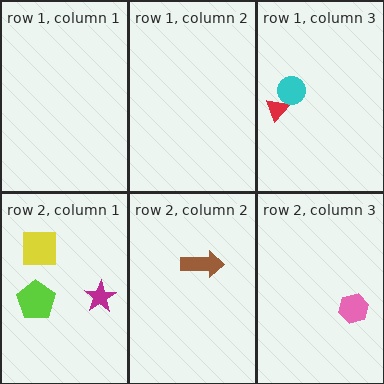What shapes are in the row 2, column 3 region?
The pink hexagon.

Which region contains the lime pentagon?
The row 2, column 1 region.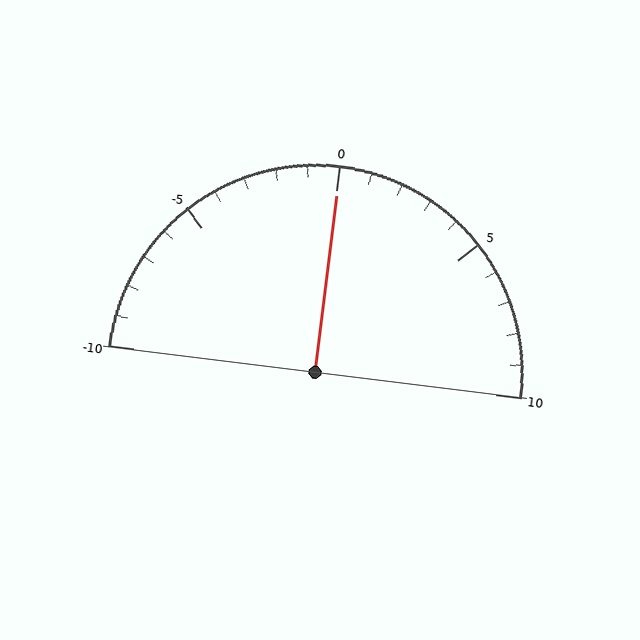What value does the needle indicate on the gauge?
The needle indicates approximately 0.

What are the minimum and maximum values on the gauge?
The gauge ranges from -10 to 10.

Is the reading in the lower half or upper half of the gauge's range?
The reading is in the upper half of the range (-10 to 10).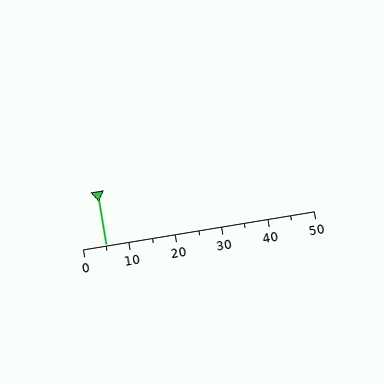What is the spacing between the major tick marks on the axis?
The major ticks are spaced 10 apart.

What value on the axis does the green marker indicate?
The marker indicates approximately 5.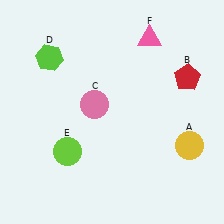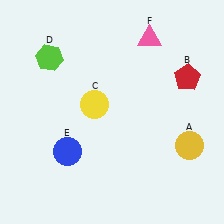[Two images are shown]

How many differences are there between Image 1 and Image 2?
There are 2 differences between the two images.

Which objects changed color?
C changed from pink to yellow. E changed from lime to blue.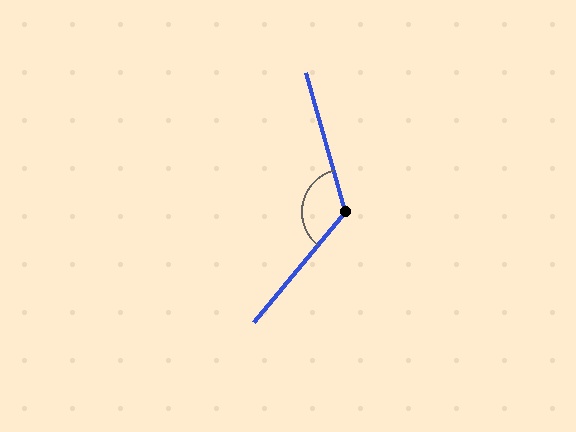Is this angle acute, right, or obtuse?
It is obtuse.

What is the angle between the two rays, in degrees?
Approximately 125 degrees.